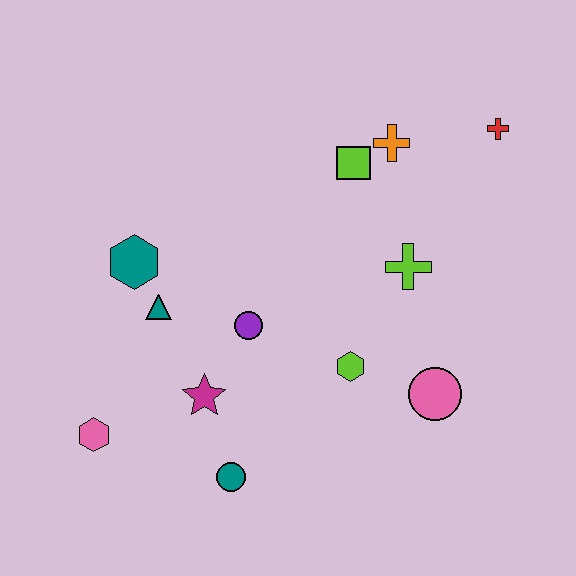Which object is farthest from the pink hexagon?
The red cross is farthest from the pink hexagon.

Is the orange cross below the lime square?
No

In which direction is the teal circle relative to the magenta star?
The teal circle is below the magenta star.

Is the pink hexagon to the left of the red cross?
Yes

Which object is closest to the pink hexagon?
The magenta star is closest to the pink hexagon.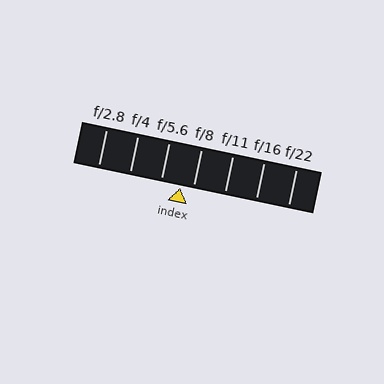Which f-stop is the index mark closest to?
The index mark is closest to f/8.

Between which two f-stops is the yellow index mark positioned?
The index mark is between f/5.6 and f/8.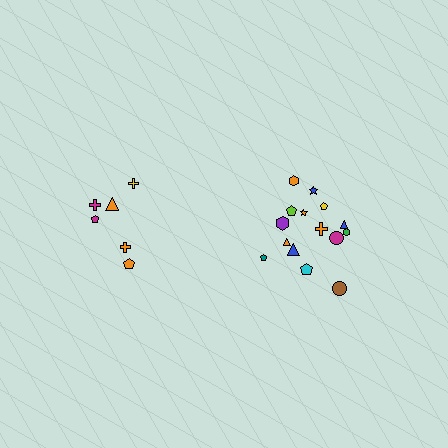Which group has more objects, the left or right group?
The right group.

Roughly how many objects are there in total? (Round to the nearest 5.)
Roughly 20 objects in total.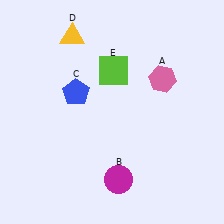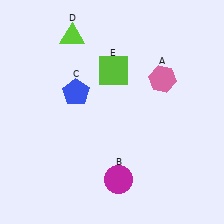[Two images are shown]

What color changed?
The triangle (D) changed from yellow in Image 1 to lime in Image 2.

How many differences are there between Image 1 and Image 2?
There is 1 difference between the two images.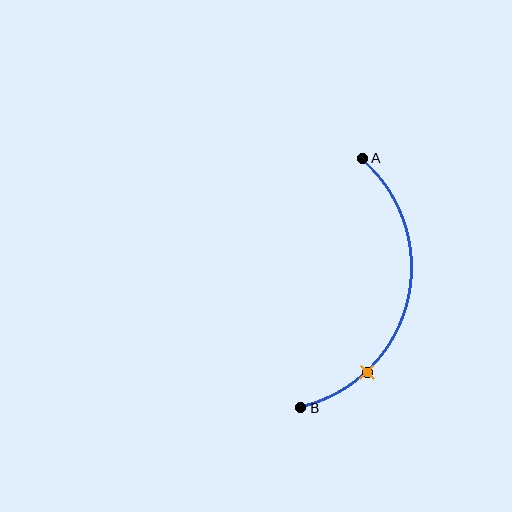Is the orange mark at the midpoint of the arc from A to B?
No. The orange mark lies on the arc but is closer to endpoint B. The arc midpoint would be at the point on the curve equidistant along the arc from both A and B.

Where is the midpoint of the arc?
The arc midpoint is the point on the curve farthest from the straight line joining A and B. It sits to the right of that line.